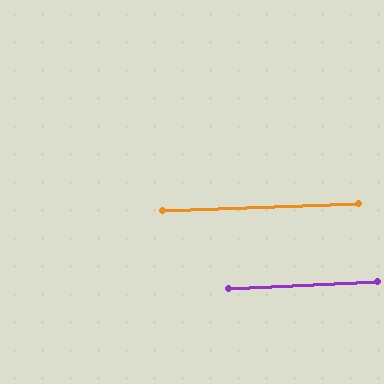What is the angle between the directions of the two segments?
Approximately 1 degree.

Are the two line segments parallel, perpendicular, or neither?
Parallel — their directions differ by only 0.6°.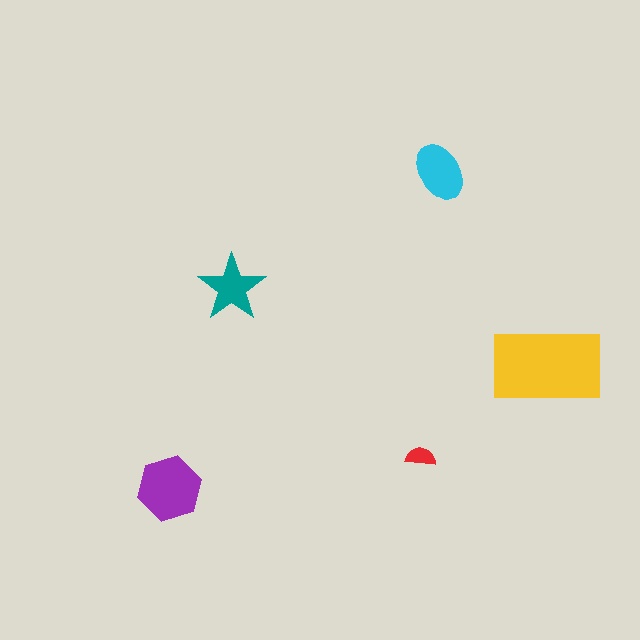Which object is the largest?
The yellow rectangle.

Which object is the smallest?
The red semicircle.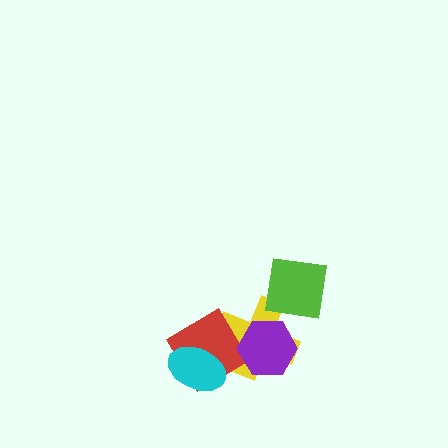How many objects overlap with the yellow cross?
2 objects overlap with the yellow cross.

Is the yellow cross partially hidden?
Yes, it is partially covered by another shape.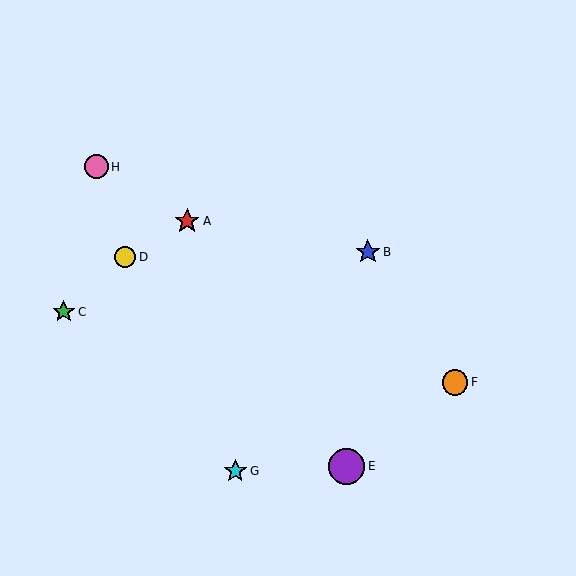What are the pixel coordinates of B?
Object B is at (368, 252).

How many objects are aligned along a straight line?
3 objects (A, F, H) are aligned along a straight line.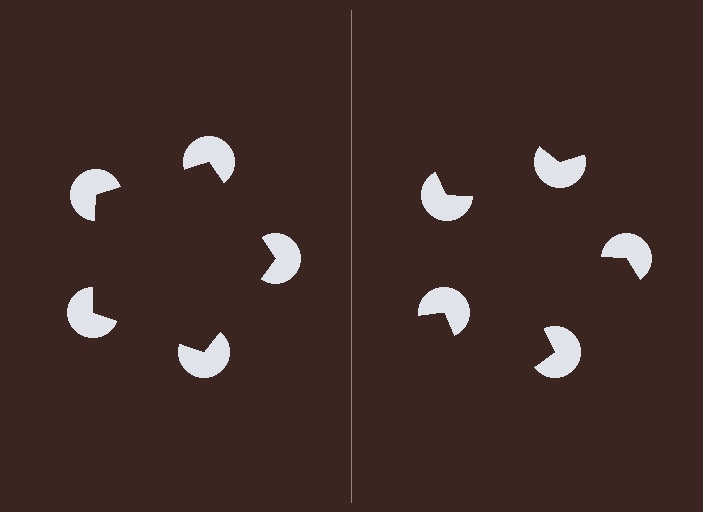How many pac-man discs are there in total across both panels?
10 — 5 on each side.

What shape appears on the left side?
An illusory pentagon.